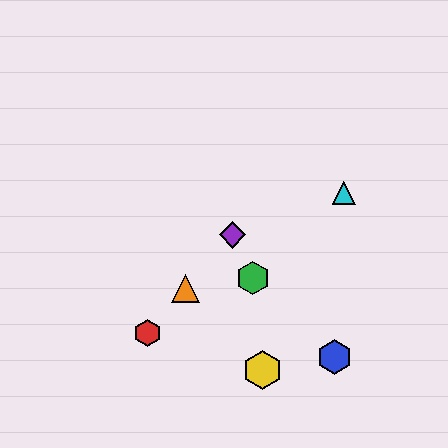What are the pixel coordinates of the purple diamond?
The purple diamond is at (232, 235).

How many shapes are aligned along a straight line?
3 shapes (the red hexagon, the purple diamond, the orange triangle) are aligned along a straight line.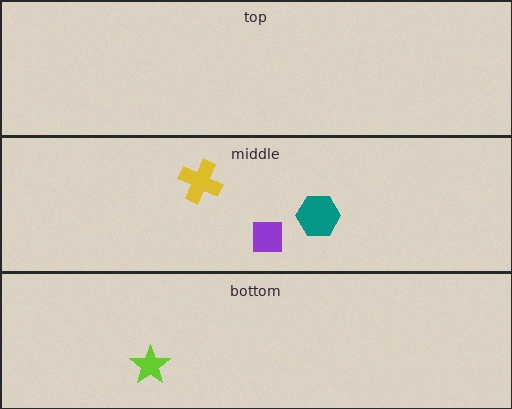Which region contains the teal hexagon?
The middle region.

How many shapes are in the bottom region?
1.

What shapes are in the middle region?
The yellow cross, the teal hexagon, the purple square.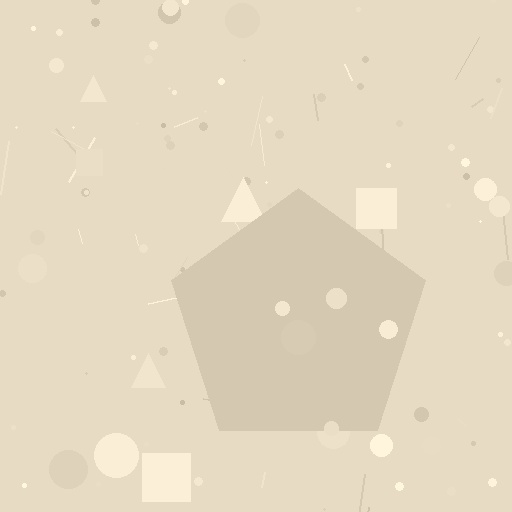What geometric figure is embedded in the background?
A pentagon is embedded in the background.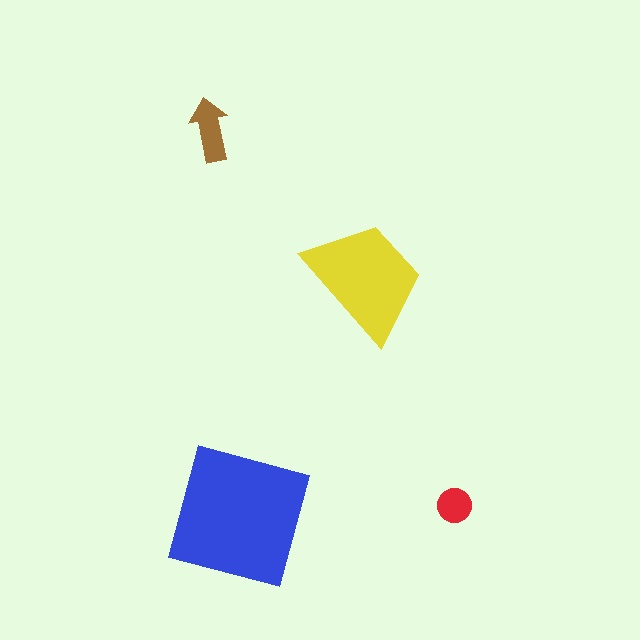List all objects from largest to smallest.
The blue square, the yellow trapezoid, the brown arrow, the red circle.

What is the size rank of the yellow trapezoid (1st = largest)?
2nd.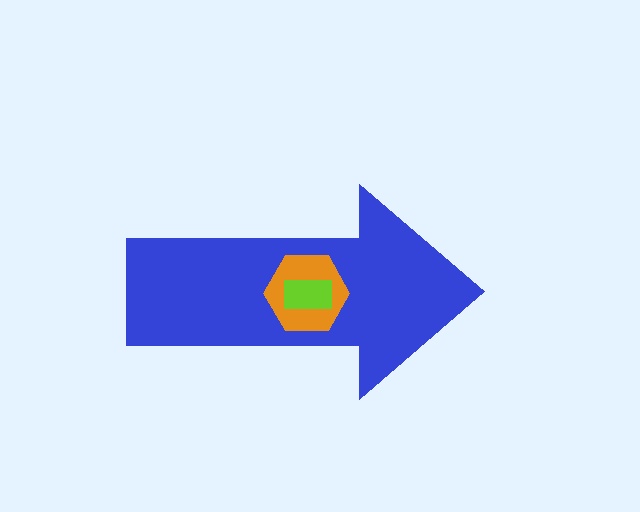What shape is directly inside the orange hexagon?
The lime rectangle.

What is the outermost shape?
The blue arrow.